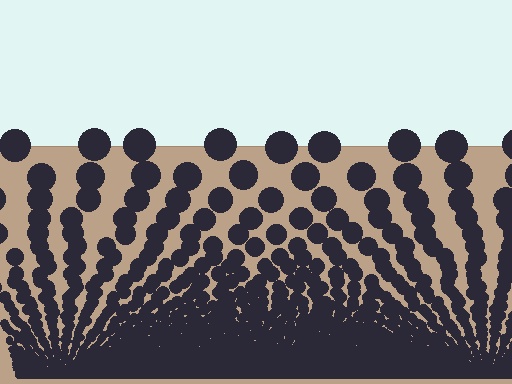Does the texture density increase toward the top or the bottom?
Density increases toward the bottom.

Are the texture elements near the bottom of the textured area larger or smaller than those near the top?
Smaller. The gradient is inverted — elements near the bottom are smaller and denser.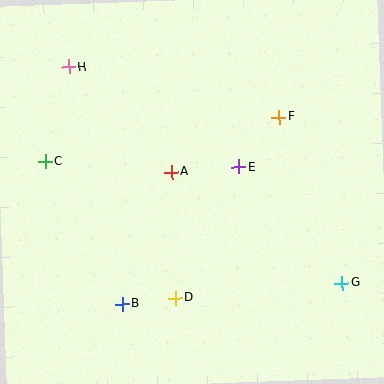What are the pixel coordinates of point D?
Point D is at (175, 298).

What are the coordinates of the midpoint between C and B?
The midpoint between C and B is at (84, 233).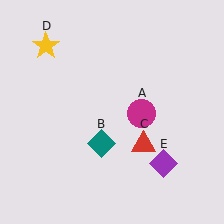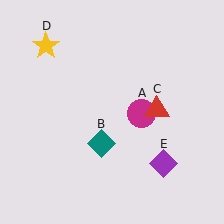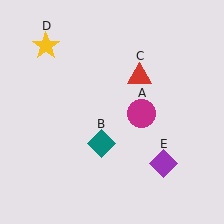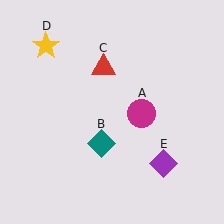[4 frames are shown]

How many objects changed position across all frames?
1 object changed position: red triangle (object C).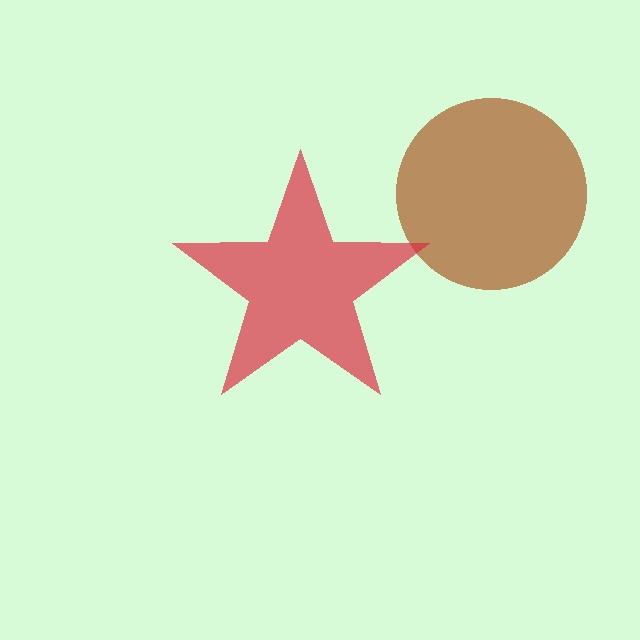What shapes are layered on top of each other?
The layered shapes are: a brown circle, a red star.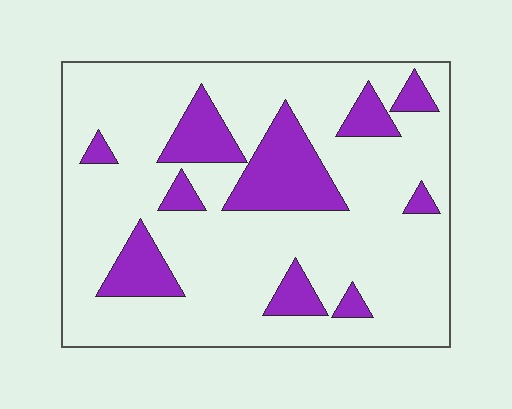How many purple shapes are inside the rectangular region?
10.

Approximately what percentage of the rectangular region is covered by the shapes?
Approximately 20%.